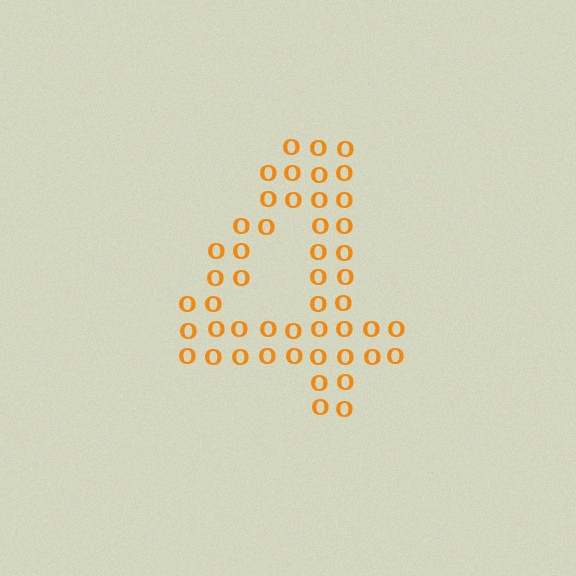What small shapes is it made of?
It is made of small letter O's.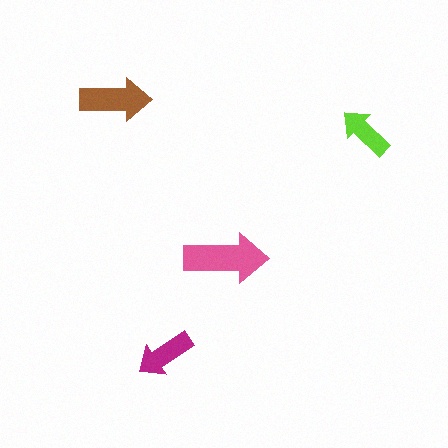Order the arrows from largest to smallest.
the pink one, the brown one, the magenta one, the lime one.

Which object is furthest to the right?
The lime arrow is rightmost.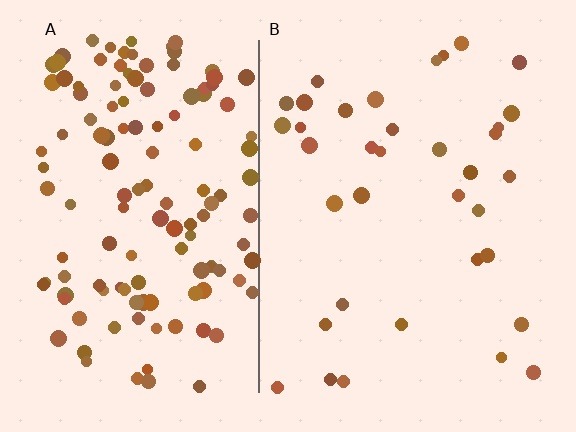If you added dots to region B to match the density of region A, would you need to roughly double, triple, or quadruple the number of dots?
Approximately quadruple.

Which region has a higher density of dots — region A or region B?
A (the left).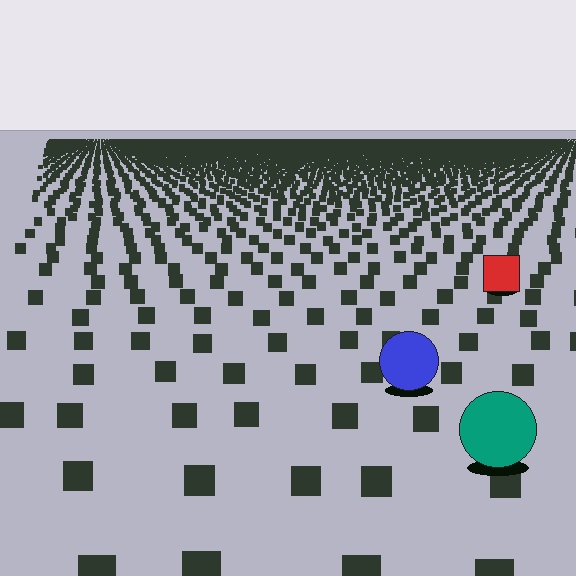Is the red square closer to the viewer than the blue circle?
No. The blue circle is closer — you can tell from the texture gradient: the ground texture is coarser near it.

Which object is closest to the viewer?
The teal circle is closest. The texture marks near it are larger and more spread out.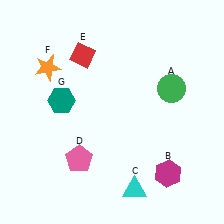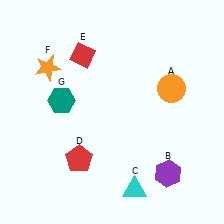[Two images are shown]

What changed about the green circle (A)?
In Image 1, A is green. In Image 2, it changed to orange.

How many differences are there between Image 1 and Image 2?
There are 3 differences between the two images.